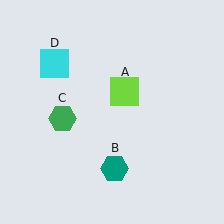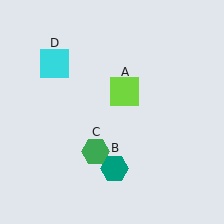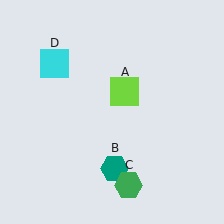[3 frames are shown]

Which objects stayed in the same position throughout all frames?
Lime square (object A) and teal hexagon (object B) and cyan square (object D) remained stationary.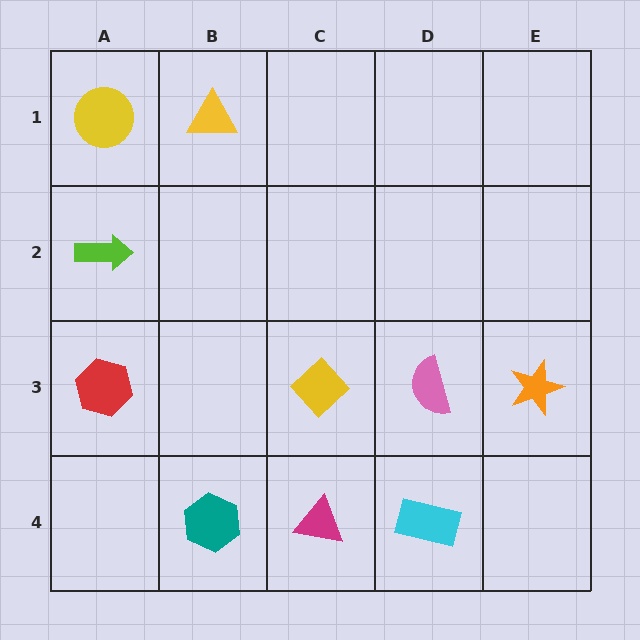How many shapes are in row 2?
1 shape.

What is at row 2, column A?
A lime arrow.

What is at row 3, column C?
A yellow diamond.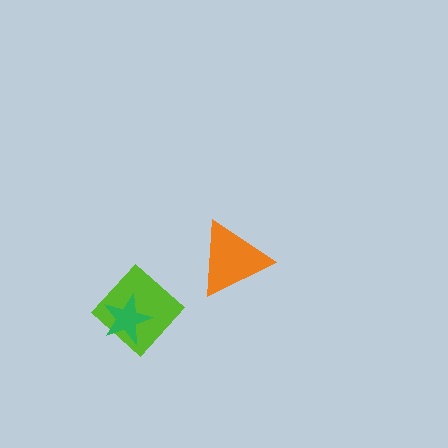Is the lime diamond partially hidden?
Yes, it is partially covered by another shape.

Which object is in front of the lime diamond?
The green star is in front of the lime diamond.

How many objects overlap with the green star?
1 object overlaps with the green star.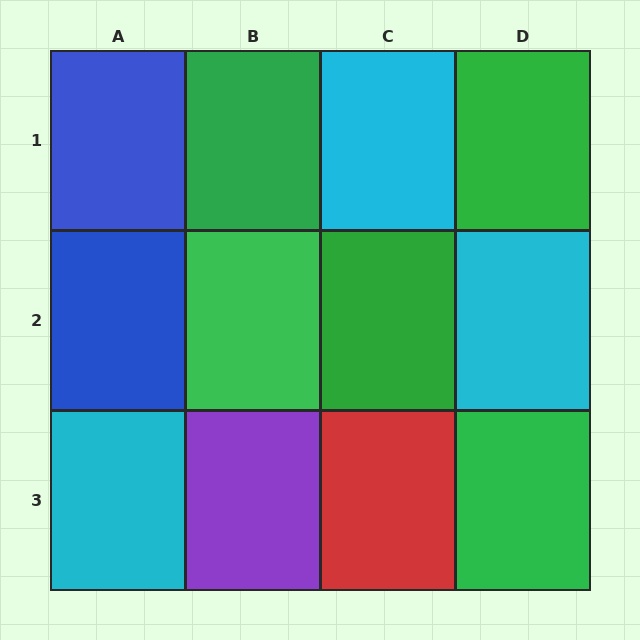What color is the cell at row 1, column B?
Green.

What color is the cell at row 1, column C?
Cyan.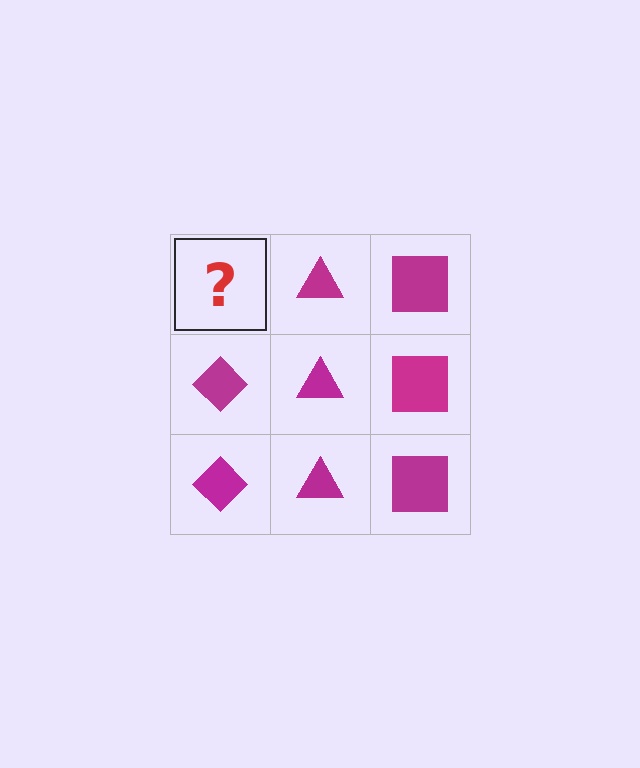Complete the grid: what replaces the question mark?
The question mark should be replaced with a magenta diamond.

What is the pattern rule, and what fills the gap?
The rule is that each column has a consistent shape. The gap should be filled with a magenta diamond.